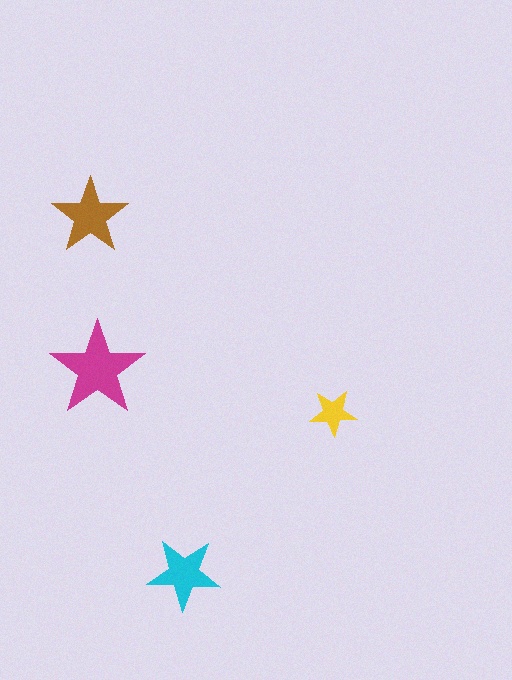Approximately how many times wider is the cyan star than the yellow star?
About 1.5 times wider.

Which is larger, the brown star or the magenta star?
The magenta one.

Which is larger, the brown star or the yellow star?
The brown one.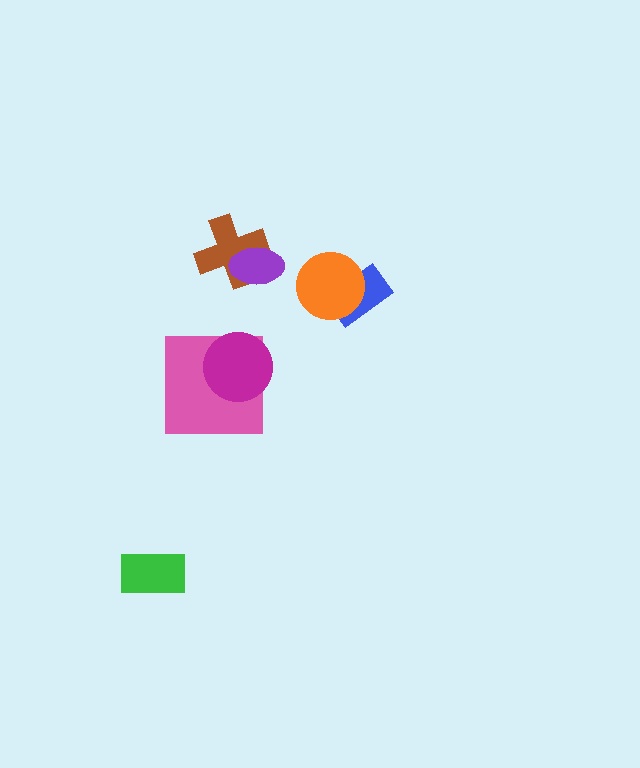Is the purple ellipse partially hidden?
No, no other shape covers it.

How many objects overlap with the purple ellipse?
1 object overlaps with the purple ellipse.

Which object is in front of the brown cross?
The purple ellipse is in front of the brown cross.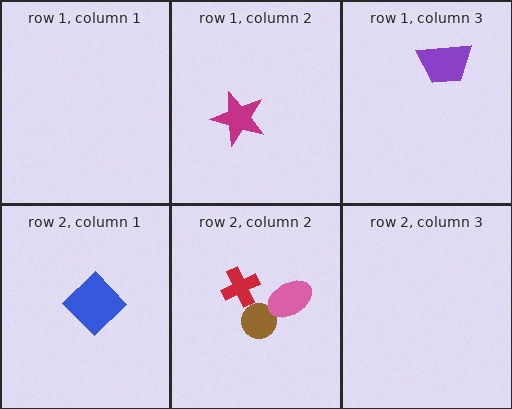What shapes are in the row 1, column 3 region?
The purple trapezoid.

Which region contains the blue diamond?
The row 2, column 1 region.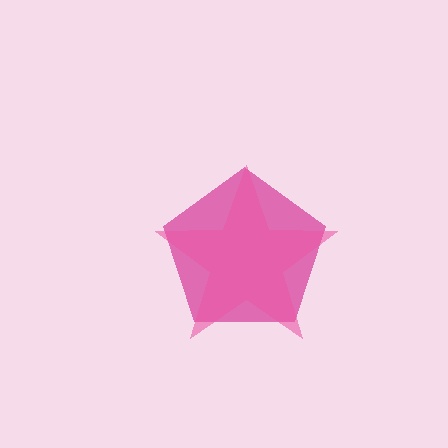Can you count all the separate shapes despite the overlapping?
Yes, there are 2 separate shapes.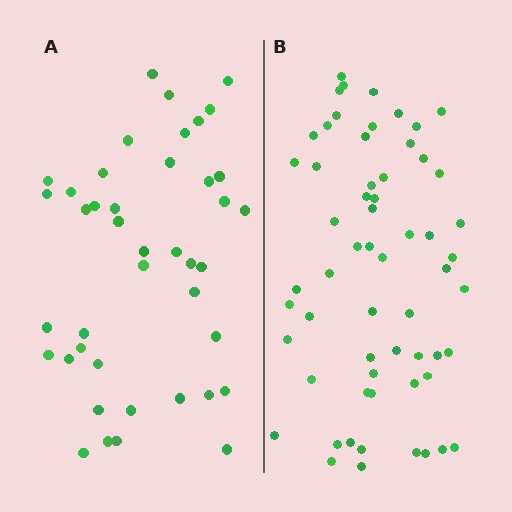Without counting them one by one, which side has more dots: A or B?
Region B (the right region) has more dots.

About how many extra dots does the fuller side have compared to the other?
Region B has approximately 20 more dots than region A.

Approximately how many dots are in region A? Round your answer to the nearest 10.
About 40 dots. (The exact count is 42, which rounds to 40.)